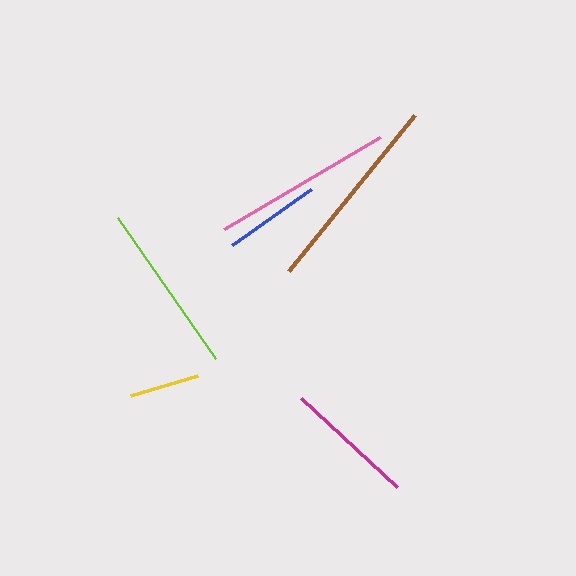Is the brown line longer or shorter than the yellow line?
The brown line is longer than the yellow line.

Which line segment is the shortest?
The yellow line is the shortest at approximately 71 pixels.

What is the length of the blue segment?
The blue segment is approximately 97 pixels long.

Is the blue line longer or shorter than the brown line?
The brown line is longer than the blue line.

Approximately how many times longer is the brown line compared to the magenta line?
The brown line is approximately 1.5 times the length of the magenta line.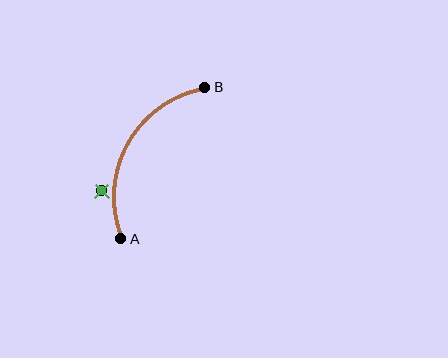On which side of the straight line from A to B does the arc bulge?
The arc bulges to the left of the straight line connecting A and B.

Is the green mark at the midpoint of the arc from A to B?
No — the green mark does not lie on the arc at all. It sits slightly outside the curve.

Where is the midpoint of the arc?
The arc midpoint is the point on the curve farthest from the straight line joining A and B. It sits to the left of that line.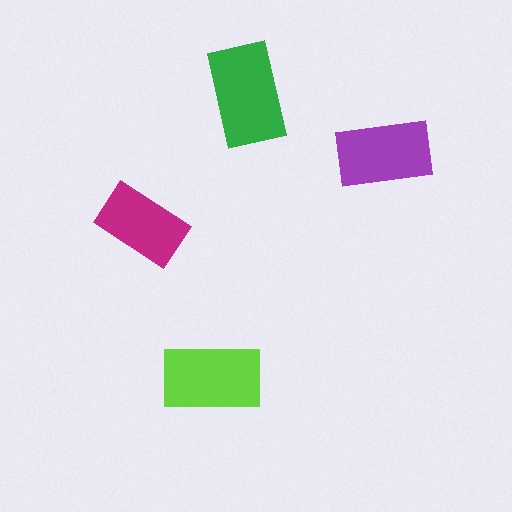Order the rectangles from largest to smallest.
the green one, the lime one, the purple one, the magenta one.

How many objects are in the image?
There are 4 objects in the image.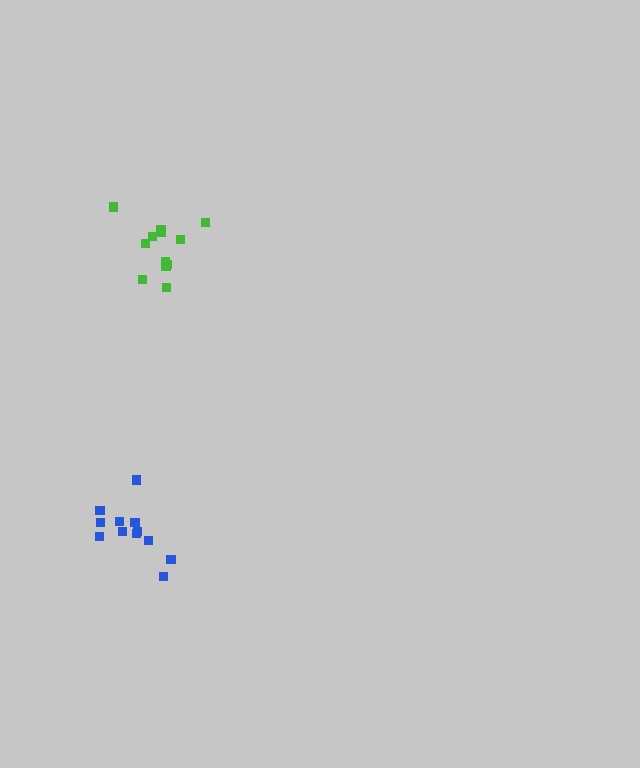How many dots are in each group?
Group 1: 12 dots, Group 2: 12 dots (24 total).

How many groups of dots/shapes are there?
There are 2 groups.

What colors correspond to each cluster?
The clusters are colored: blue, green.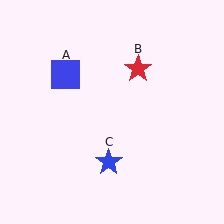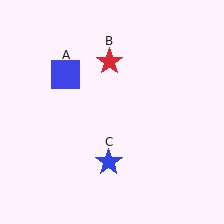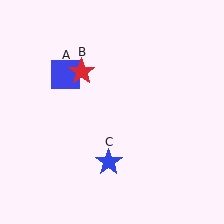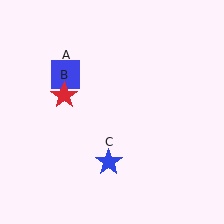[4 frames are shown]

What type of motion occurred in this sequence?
The red star (object B) rotated counterclockwise around the center of the scene.